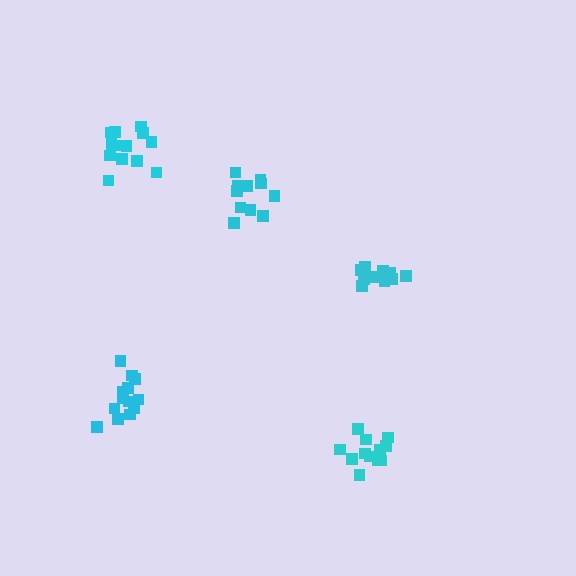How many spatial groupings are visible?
There are 5 spatial groupings.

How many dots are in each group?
Group 1: 14 dots, Group 2: 11 dots, Group 3: 13 dots, Group 4: 11 dots, Group 5: 12 dots (61 total).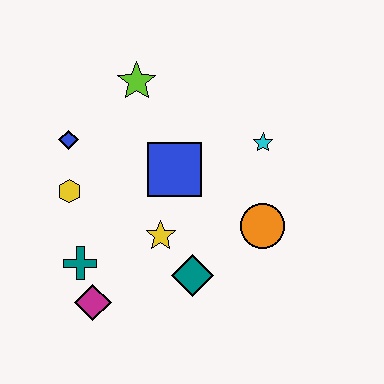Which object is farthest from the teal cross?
The cyan star is farthest from the teal cross.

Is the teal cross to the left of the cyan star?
Yes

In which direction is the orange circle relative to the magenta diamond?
The orange circle is to the right of the magenta diamond.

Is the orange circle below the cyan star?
Yes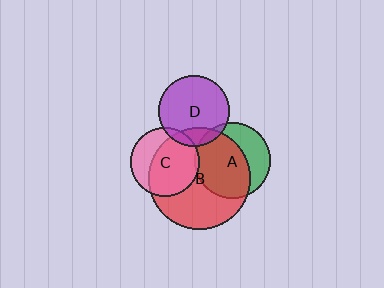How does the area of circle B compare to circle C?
Approximately 2.2 times.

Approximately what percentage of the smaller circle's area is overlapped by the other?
Approximately 65%.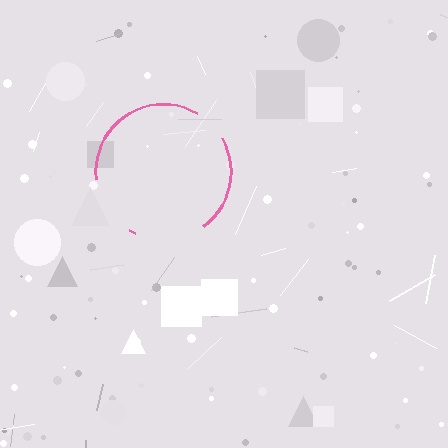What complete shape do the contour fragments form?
The contour fragments form a circle.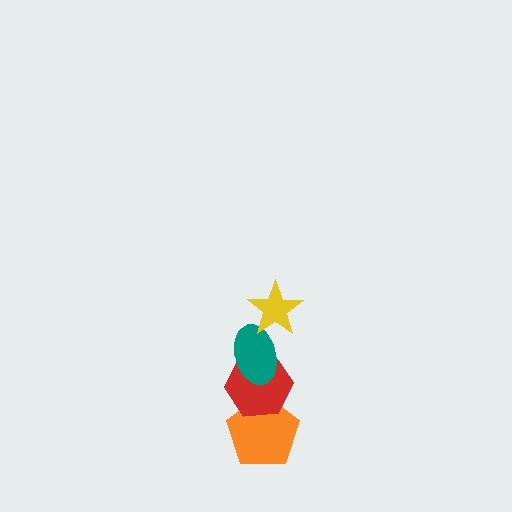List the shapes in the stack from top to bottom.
From top to bottom: the yellow star, the teal ellipse, the red hexagon, the orange pentagon.